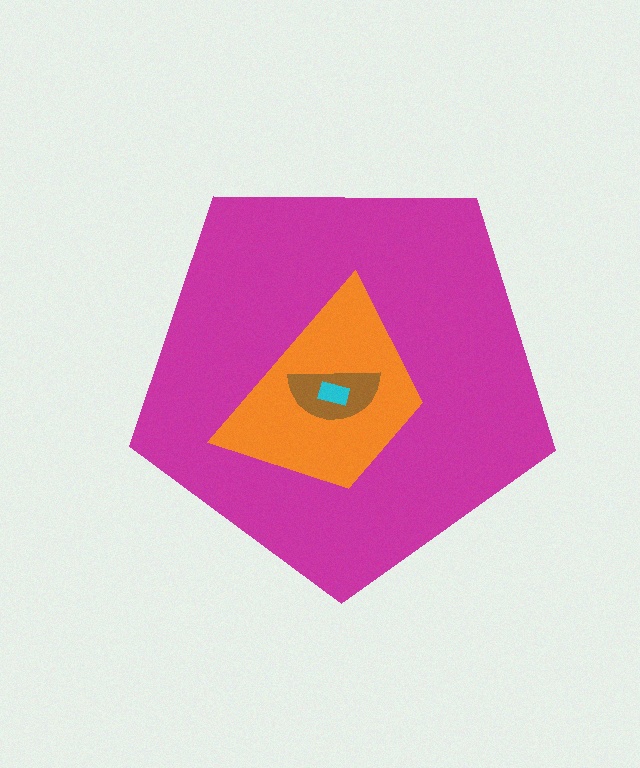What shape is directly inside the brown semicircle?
The cyan rectangle.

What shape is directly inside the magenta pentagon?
The orange trapezoid.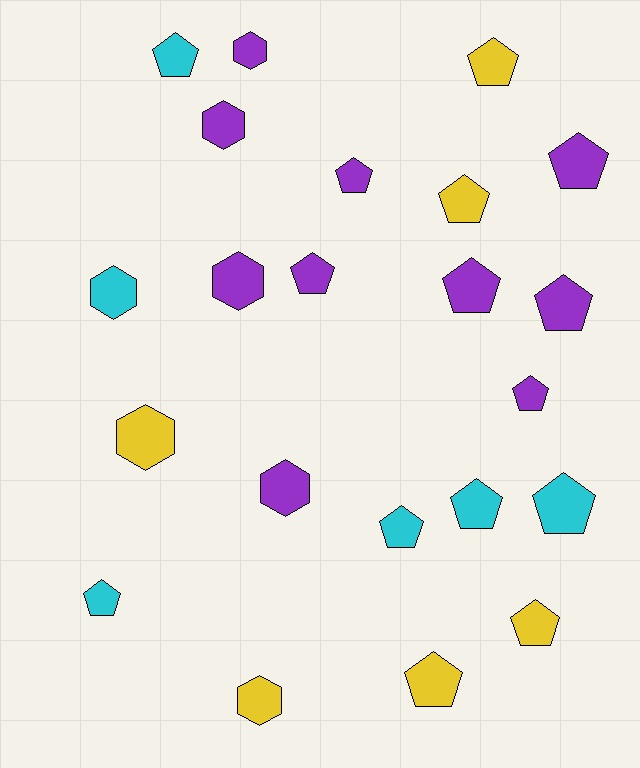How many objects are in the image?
There are 22 objects.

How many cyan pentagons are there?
There are 5 cyan pentagons.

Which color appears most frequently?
Purple, with 10 objects.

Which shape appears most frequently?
Pentagon, with 15 objects.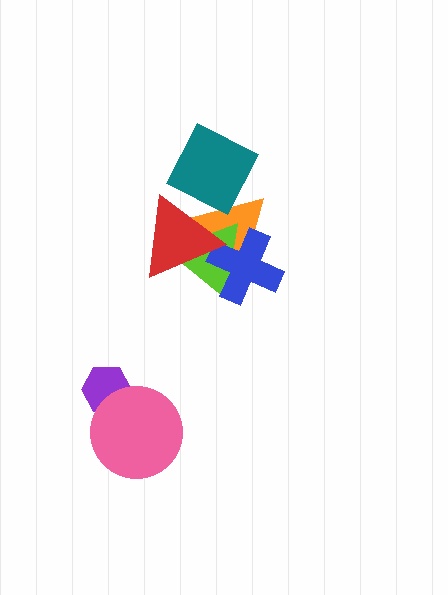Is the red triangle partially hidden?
No, no other shape covers it.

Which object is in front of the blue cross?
The red triangle is in front of the blue cross.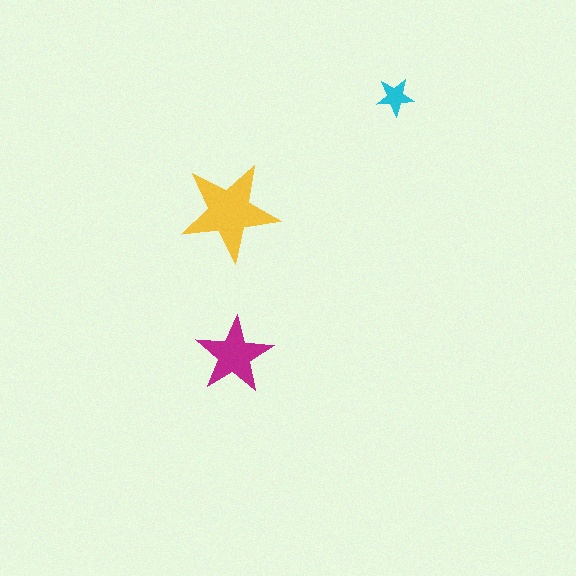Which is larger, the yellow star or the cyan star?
The yellow one.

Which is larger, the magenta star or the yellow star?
The yellow one.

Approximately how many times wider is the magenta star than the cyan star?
About 2 times wider.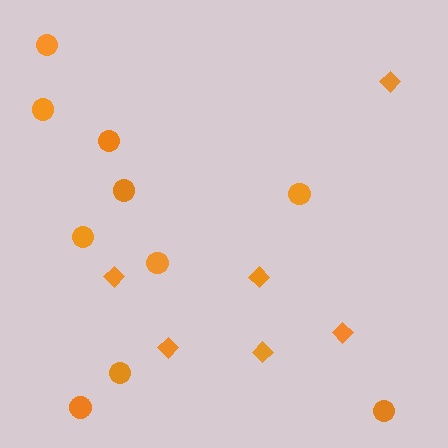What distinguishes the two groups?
There are 2 groups: one group of circles (10) and one group of diamonds (6).